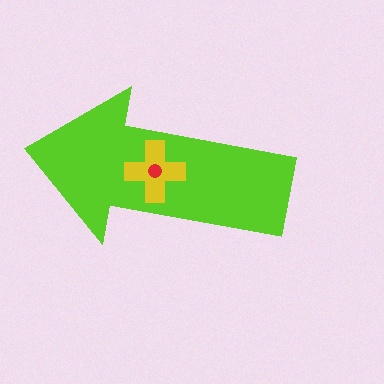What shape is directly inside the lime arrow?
The yellow cross.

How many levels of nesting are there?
3.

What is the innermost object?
The red circle.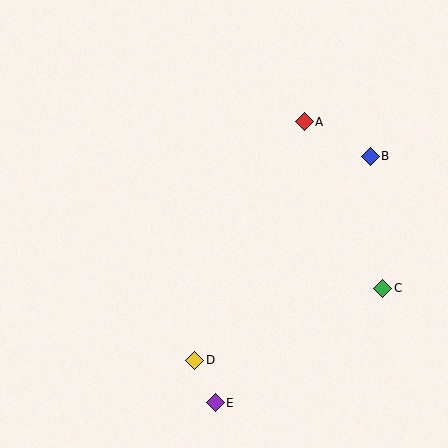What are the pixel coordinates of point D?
Point D is at (195, 360).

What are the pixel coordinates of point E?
Point E is at (215, 403).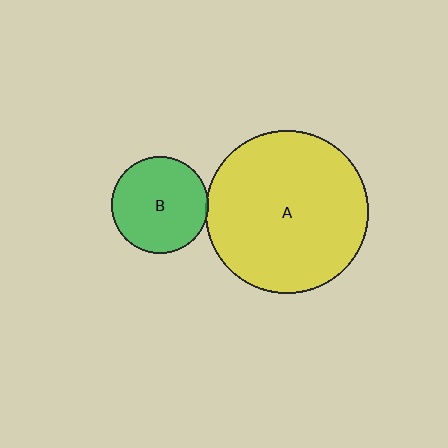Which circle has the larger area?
Circle A (yellow).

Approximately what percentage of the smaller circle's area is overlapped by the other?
Approximately 5%.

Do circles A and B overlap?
Yes.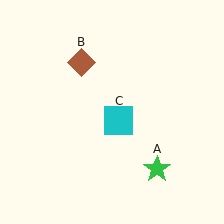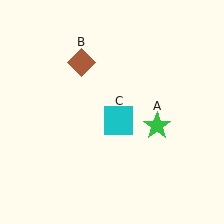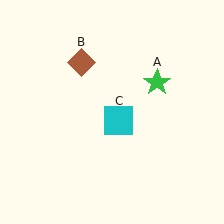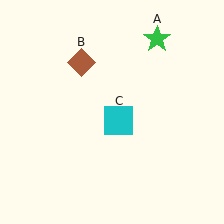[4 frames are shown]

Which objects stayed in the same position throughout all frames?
Brown diamond (object B) and cyan square (object C) remained stationary.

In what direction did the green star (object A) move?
The green star (object A) moved up.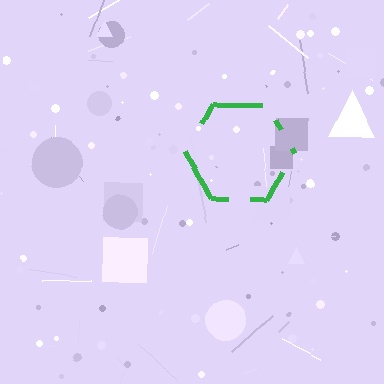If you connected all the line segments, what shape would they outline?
They would outline a hexagon.